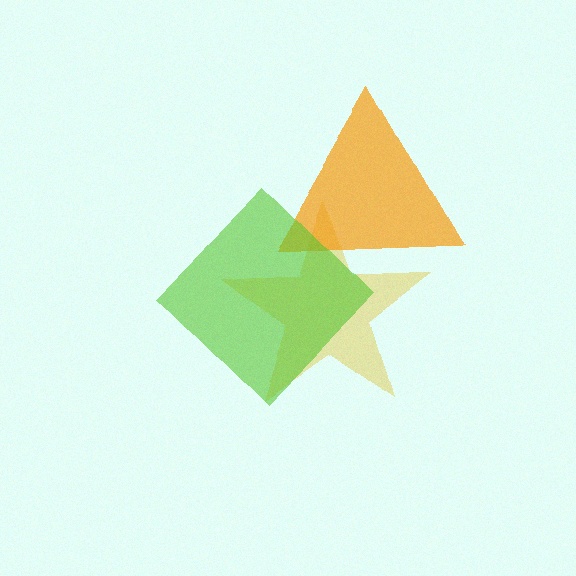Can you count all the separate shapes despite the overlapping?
Yes, there are 3 separate shapes.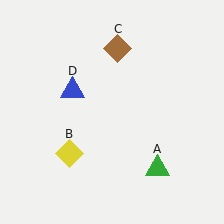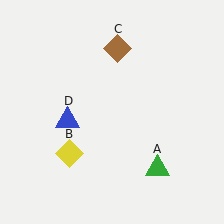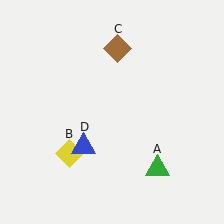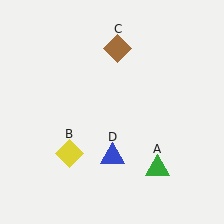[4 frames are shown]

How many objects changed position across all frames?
1 object changed position: blue triangle (object D).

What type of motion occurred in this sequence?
The blue triangle (object D) rotated counterclockwise around the center of the scene.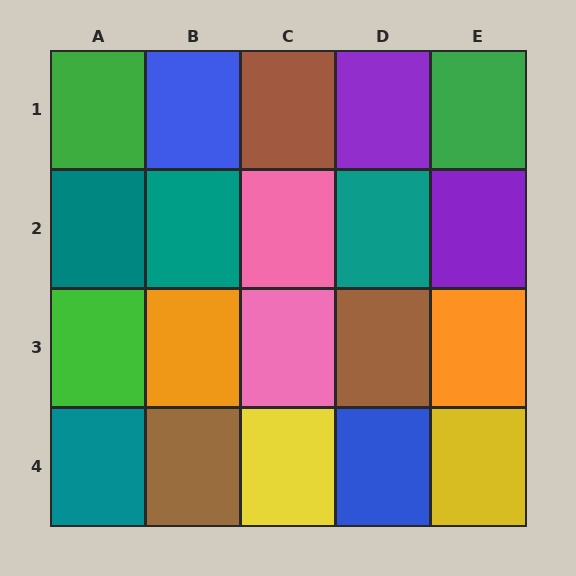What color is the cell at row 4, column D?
Blue.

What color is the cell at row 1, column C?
Brown.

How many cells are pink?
2 cells are pink.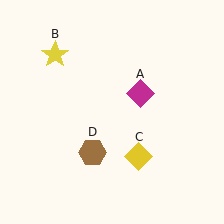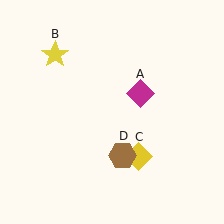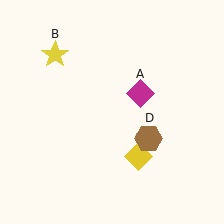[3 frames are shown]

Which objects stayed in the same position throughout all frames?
Magenta diamond (object A) and yellow star (object B) and yellow diamond (object C) remained stationary.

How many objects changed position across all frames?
1 object changed position: brown hexagon (object D).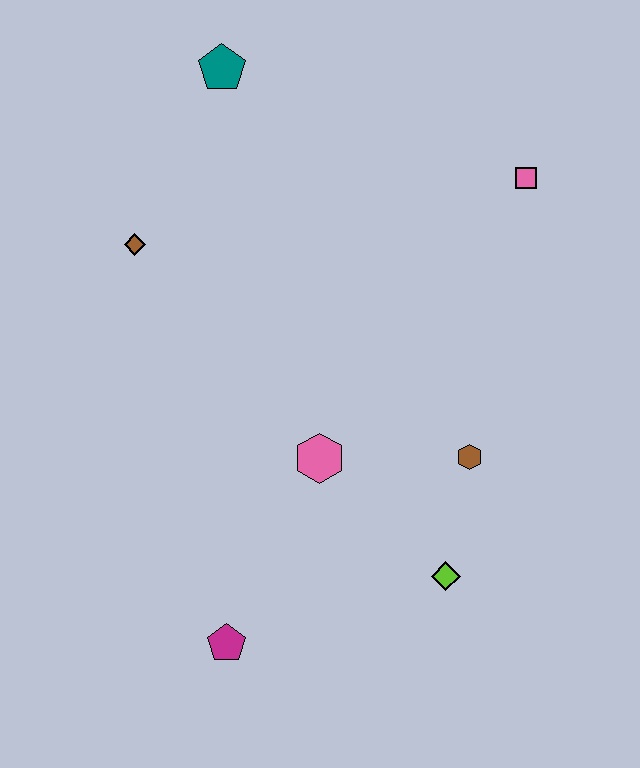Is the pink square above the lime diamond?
Yes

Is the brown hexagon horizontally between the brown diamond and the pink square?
Yes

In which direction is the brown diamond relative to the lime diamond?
The brown diamond is above the lime diamond.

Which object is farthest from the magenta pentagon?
The teal pentagon is farthest from the magenta pentagon.